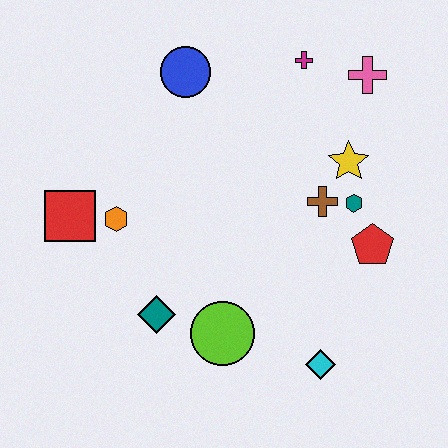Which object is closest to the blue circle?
The magenta cross is closest to the blue circle.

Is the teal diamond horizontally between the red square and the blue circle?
Yes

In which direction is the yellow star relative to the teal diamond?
The yellow star is to the right of the teal diamond.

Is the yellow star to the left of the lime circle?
No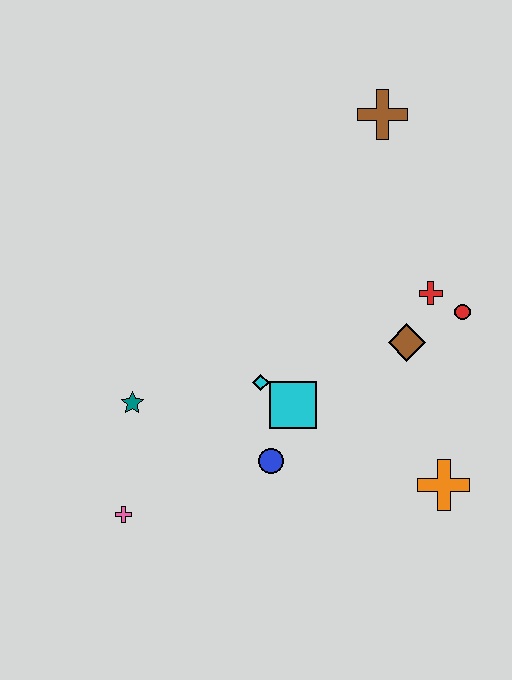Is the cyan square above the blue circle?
Yes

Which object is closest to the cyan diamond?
The cyan square is closest to the cyan diamond.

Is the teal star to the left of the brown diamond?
Yes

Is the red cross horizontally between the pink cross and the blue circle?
No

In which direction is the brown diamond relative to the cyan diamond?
The brown diamond is to the right of the cyan diamond.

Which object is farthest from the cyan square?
The brown cross is farthest from the cyan square.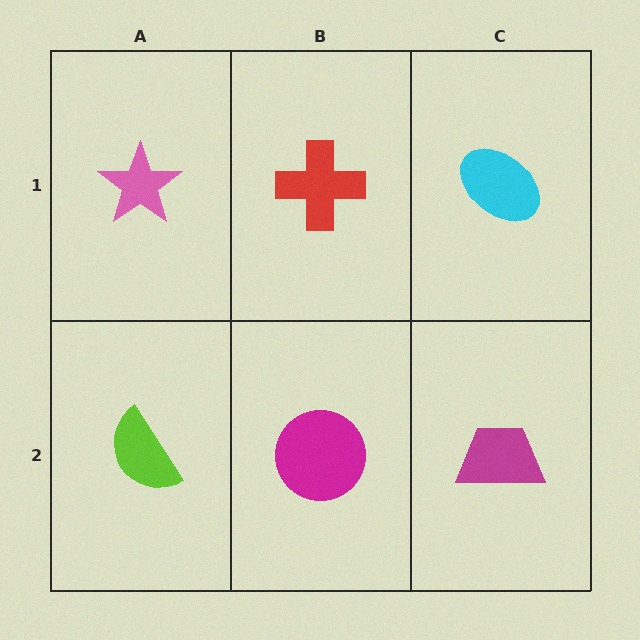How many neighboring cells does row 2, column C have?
2.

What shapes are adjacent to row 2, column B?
A red cross (row 1, column B), a lime semicircle (row 2, column A), a magenta trapezoid (row 2, column C).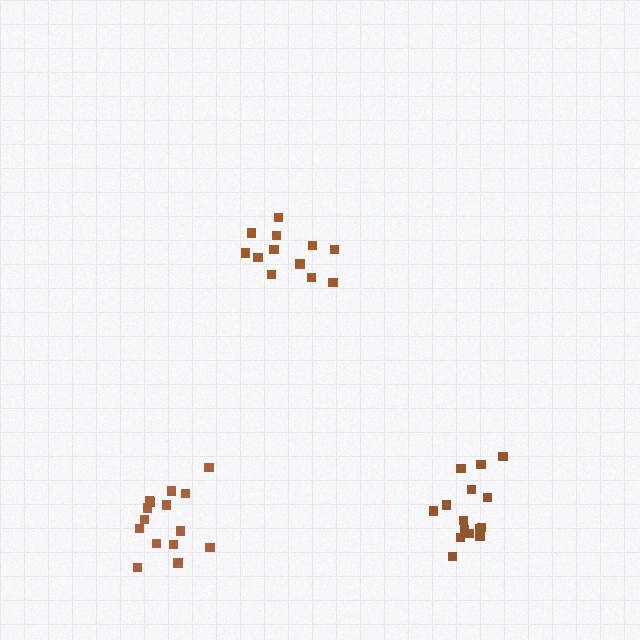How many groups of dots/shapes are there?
There are 3 groups.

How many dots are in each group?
Group 1: 12 dots, Group 2: 15 dots, Group 3: 15 dots (42 total).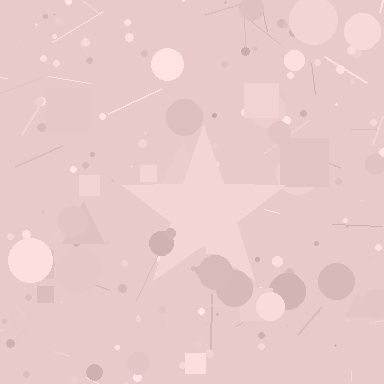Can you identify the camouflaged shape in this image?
The camouflaged shape is a star.